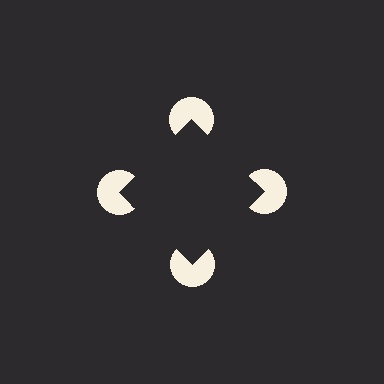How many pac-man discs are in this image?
There are 4 — one at each vertex of the illusory square.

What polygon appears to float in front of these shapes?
An illusory square — its edges are inferred from the aligned wedge cuts in the pac-man discs, not physically drawn.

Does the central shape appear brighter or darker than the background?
It typically appears slightly darker than the background, even though no actual brightness change is drawn.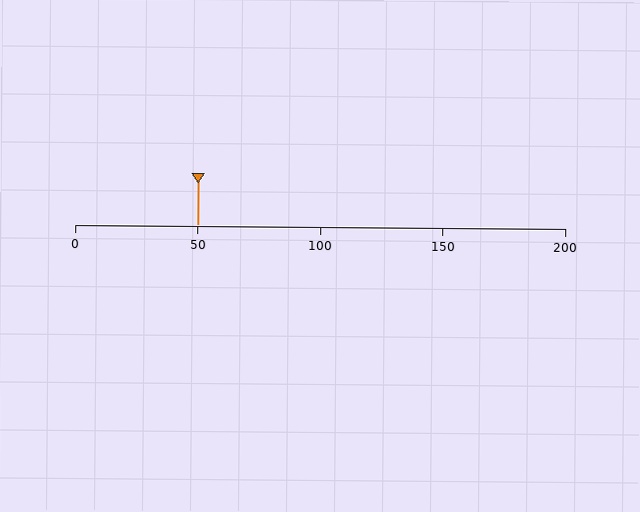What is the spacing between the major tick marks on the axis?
The major ticks are spaced 50 apart.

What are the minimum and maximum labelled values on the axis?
The axis runs from 0 to 200.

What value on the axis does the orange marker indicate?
The marker indicates approximately 50.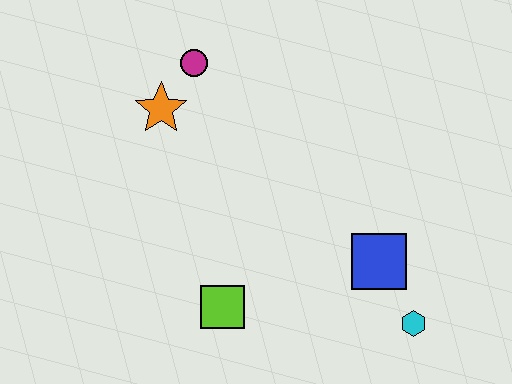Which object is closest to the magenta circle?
The orange star is closest to the magenta circle.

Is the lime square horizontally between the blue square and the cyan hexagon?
No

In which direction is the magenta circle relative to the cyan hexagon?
The magenta circle is above the cyan hexagon.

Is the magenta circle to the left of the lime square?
Yes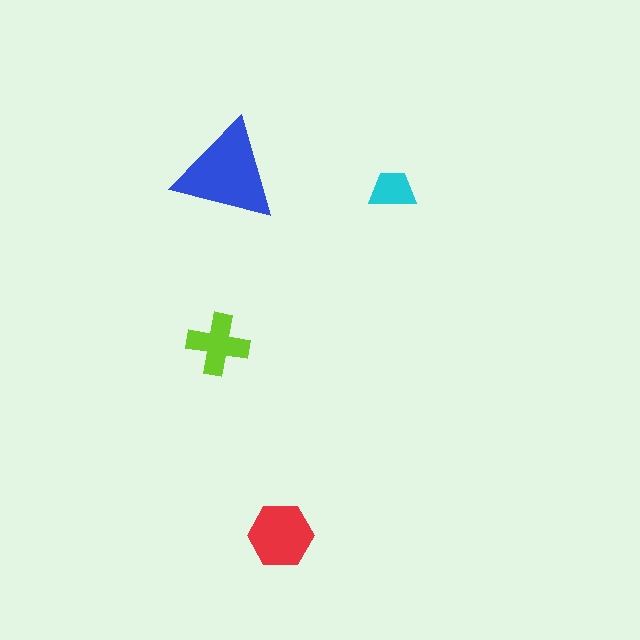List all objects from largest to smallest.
The blue triangle, the red hexagon, the lime cross, the cyan trapezoid.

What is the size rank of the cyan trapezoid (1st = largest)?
4th.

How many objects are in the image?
There are 4 objects in the image.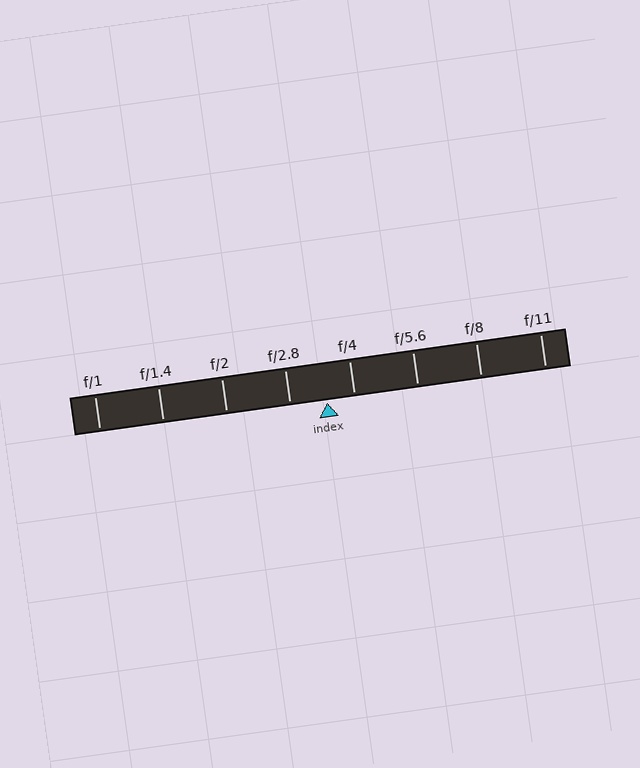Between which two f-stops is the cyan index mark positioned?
The index mark is between f/2.8 and f/4.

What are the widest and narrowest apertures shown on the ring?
The widest aperture shown is f/1 and the narrowest is f/11.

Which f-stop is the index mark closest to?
The index mark is closest to f/4.